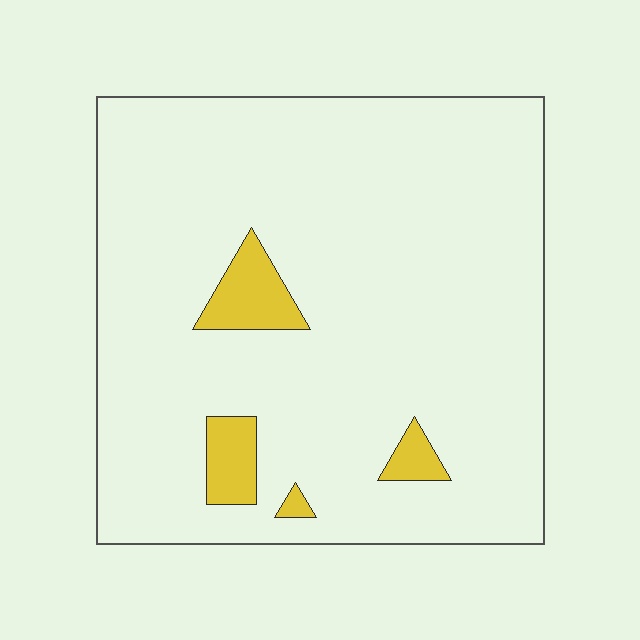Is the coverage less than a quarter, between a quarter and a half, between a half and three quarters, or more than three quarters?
Less than a quarter.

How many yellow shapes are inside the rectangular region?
4.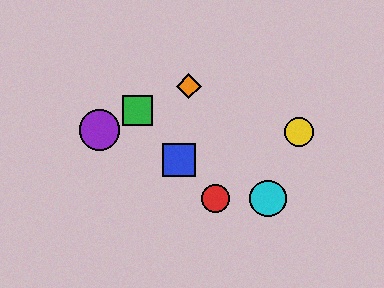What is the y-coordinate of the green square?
The green square is at y≈111.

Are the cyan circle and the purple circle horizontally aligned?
No, the cyan circle is at y≈199 and the purple circle is at y≈130.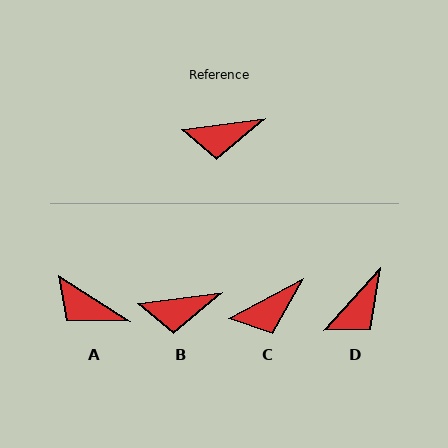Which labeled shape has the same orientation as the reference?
B.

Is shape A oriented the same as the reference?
No, it is off by about 40 degrees.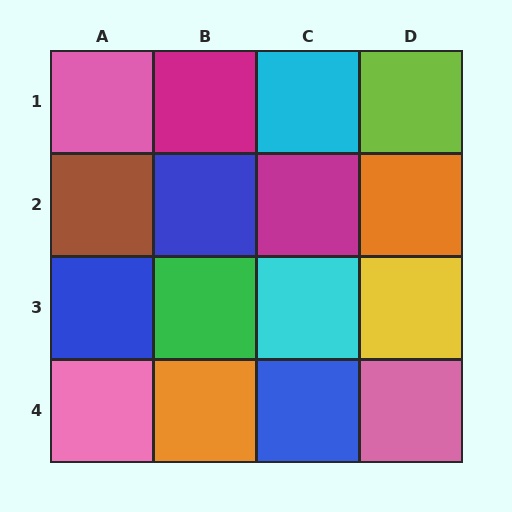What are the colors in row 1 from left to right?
Pink, magenta, cyan, lime.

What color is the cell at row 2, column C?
Magenta.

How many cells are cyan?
2 cells are cyan.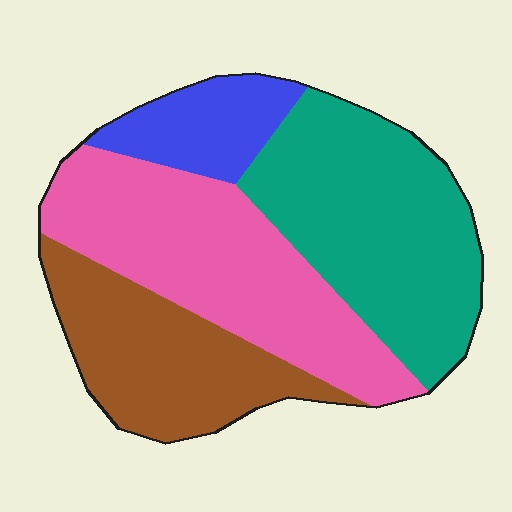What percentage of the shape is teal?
Teal covers about 35% of the shape.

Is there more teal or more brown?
Teal.